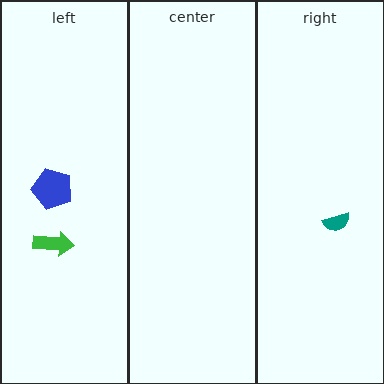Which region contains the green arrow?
The left region.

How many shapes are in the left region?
2.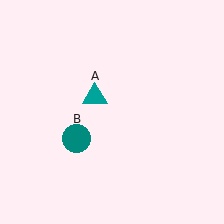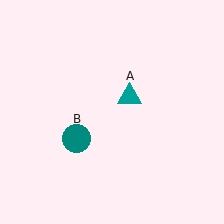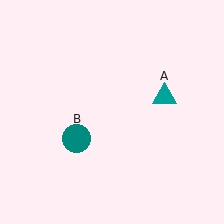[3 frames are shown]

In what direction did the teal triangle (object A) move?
The teal triangle (object A) moved right.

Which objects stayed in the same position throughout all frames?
Teal circle (object B) remained stationary.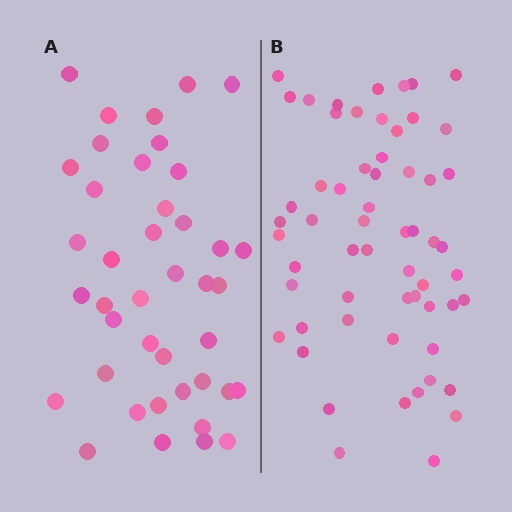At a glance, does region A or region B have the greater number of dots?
Region B (the right region) has more dots.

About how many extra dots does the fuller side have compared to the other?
Region B has approximately 20 more dots than region A.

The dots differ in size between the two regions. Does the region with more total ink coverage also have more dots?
No. Region A has more total ink coverage because its dots are larger, but region B actually contains more individual dots. Total area can be misleading — the number of items is what matters here.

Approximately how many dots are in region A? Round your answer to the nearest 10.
About 40 dots. (The exact count is 41, which rounds to 40.)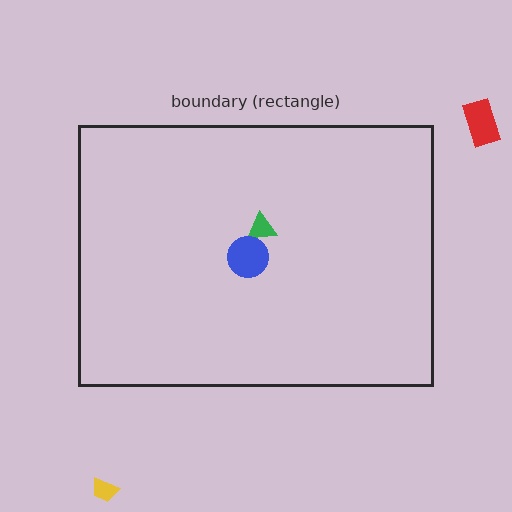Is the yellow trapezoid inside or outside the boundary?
Outside.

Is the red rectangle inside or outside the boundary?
Outside.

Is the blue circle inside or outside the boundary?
Inside.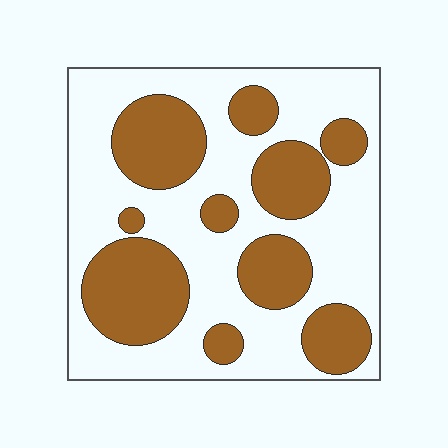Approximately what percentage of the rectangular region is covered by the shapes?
Approximately 40%.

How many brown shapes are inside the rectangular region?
10.